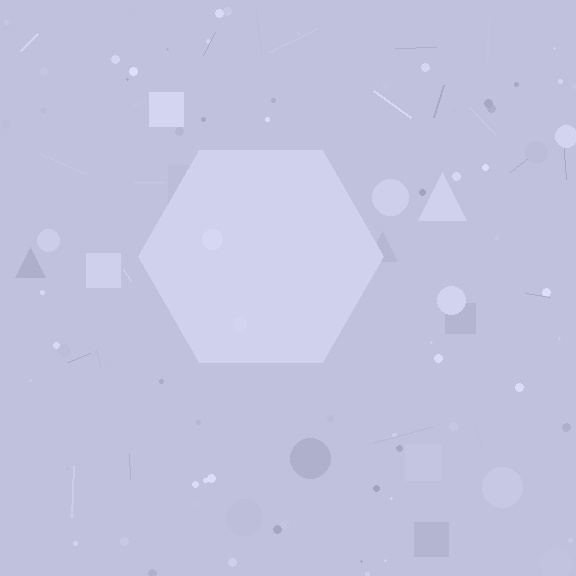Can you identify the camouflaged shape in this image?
The camouflaged shape is a hexagon.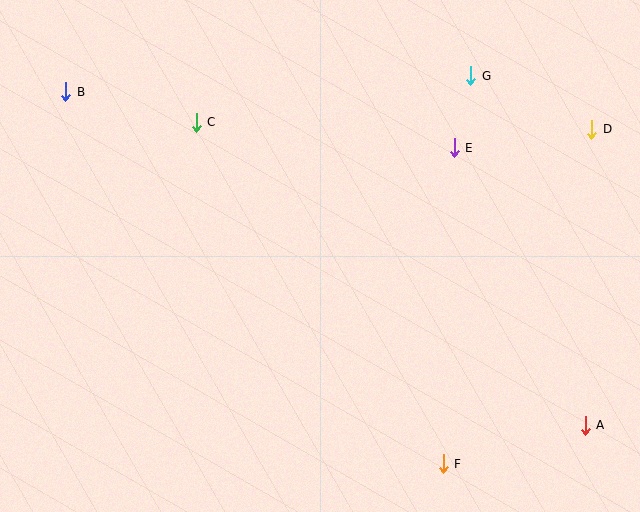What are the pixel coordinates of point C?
Point C is at (196, 122).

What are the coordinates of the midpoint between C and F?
The midpoint between C and F is at (320, 293).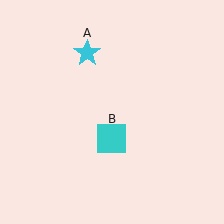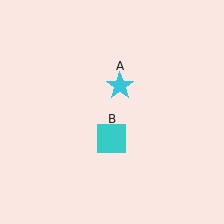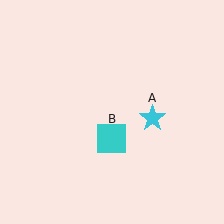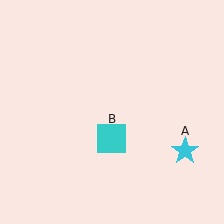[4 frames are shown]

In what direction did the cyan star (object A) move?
The cyan star (object A) moved down and to the right.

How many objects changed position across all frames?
1 object changed position: cyan star (object A).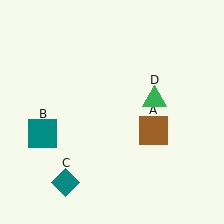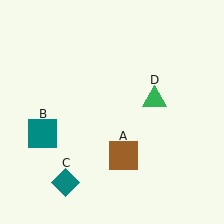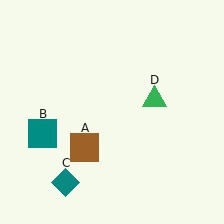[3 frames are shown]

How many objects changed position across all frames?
1 object changed position: brown square (object A).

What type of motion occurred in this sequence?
The brown square (object A) rotated clockwise around the center of the scene.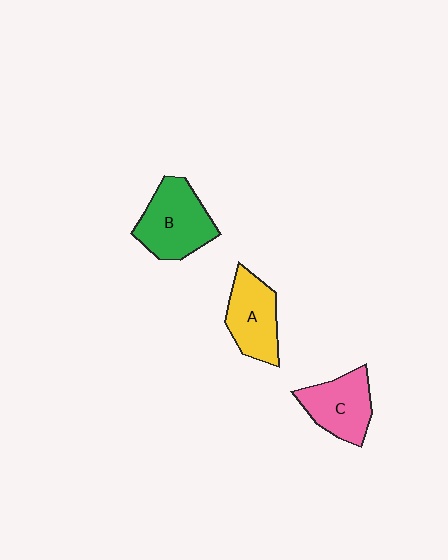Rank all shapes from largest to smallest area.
From largest to smallest: B (green), A (yellow), C (pink).